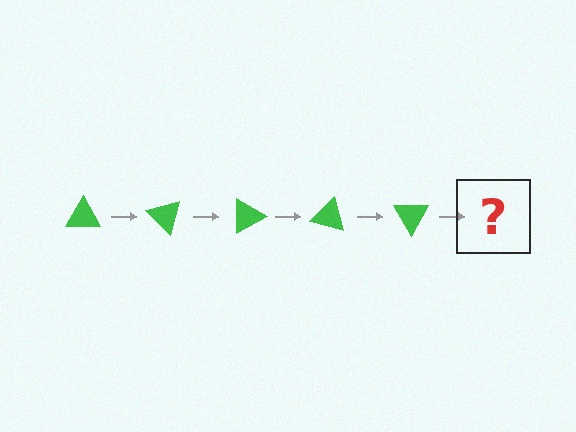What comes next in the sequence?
The next element should be a green triangle rotated 225 degrees.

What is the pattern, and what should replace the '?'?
The pattern is that the triangle rotates 45 degrees each step. The '?' should be a green triangle rotated 225 degrees.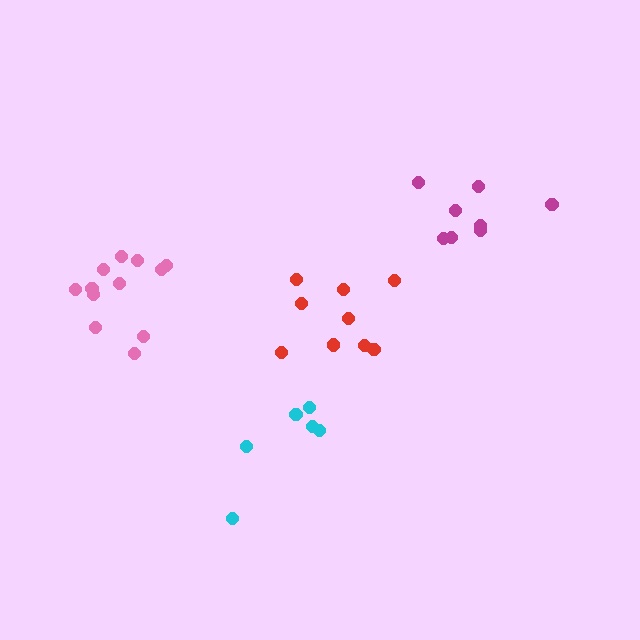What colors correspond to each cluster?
The clusters are colored: cyan, magenta, pink, red.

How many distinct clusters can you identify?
There are 4 distinct clusters.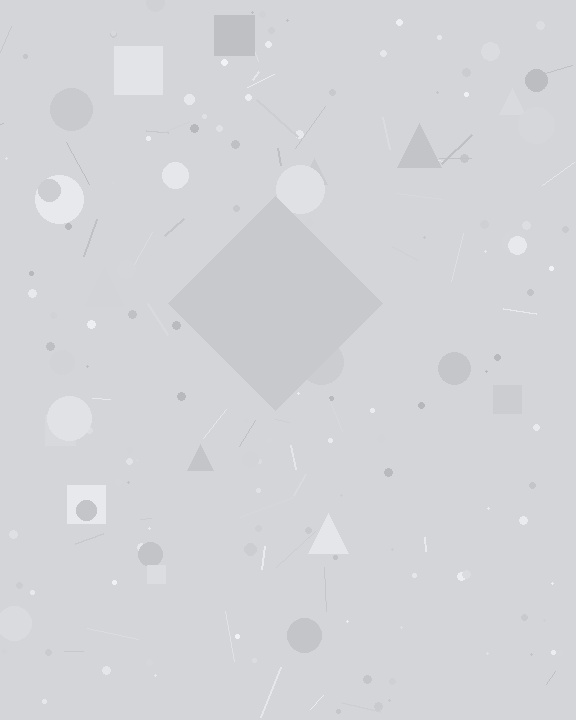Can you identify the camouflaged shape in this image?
The camouflaged shape is a diamond.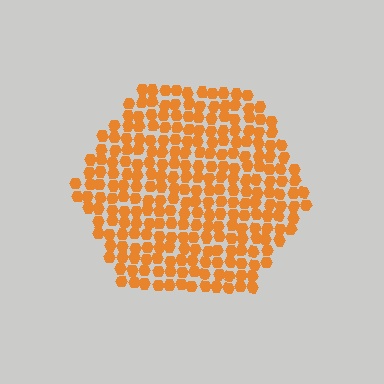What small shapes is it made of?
It is made of small hexagons.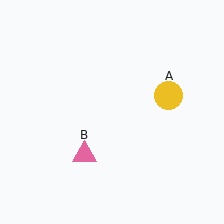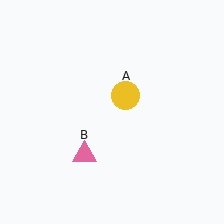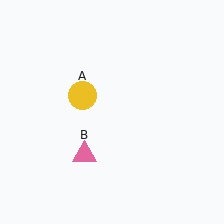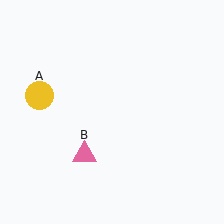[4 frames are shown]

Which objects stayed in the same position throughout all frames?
Pink triangle (object B) remained stationary.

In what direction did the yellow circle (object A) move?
The yellow circle (object A) moved left.